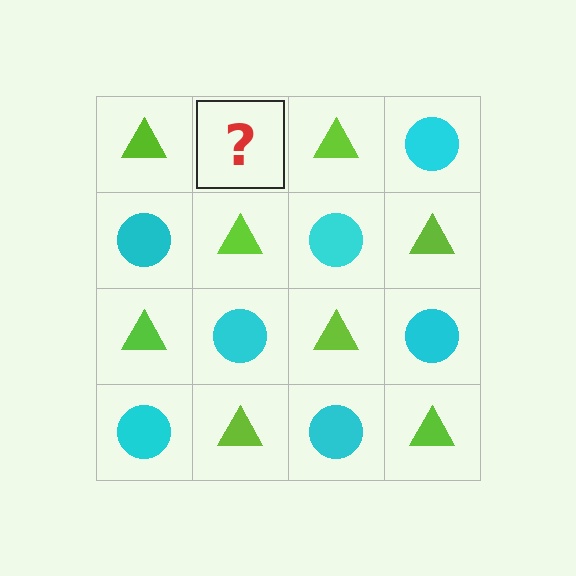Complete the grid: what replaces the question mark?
The question mark should be replaced with a cyan circle.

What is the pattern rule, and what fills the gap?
The rule is that it alternates lime triangle and cyan circle in a checkerboard pattern. The gap should be filled with a cyan circle.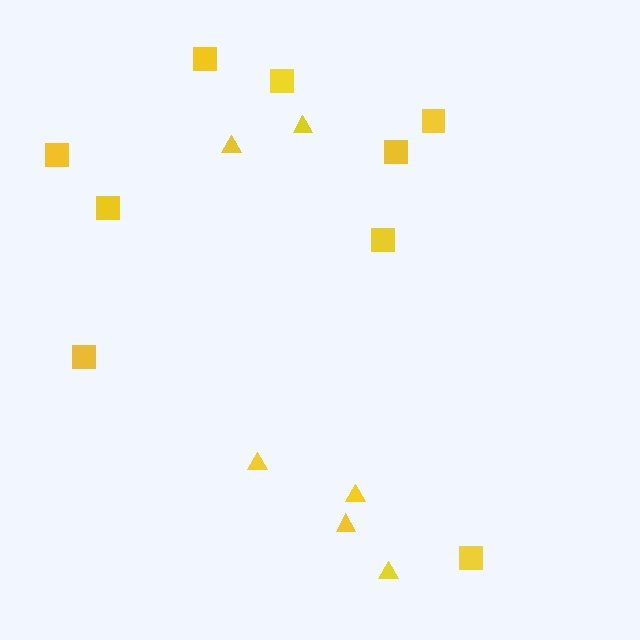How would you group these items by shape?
There are 2 groups: one group of triangles (6) and one group of squares (9).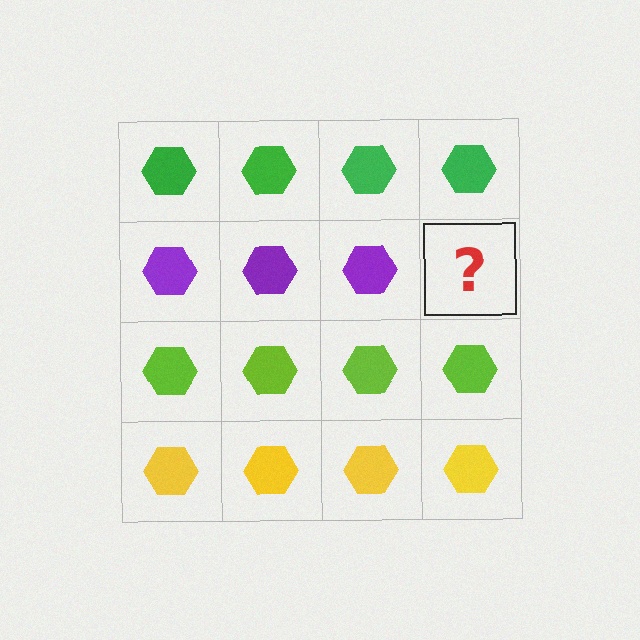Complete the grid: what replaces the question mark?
The question mark should be replaced with a purple hexagon.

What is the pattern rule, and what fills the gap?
The rule is that each row has a consistent color. The gap should be filled with a purple hexagon.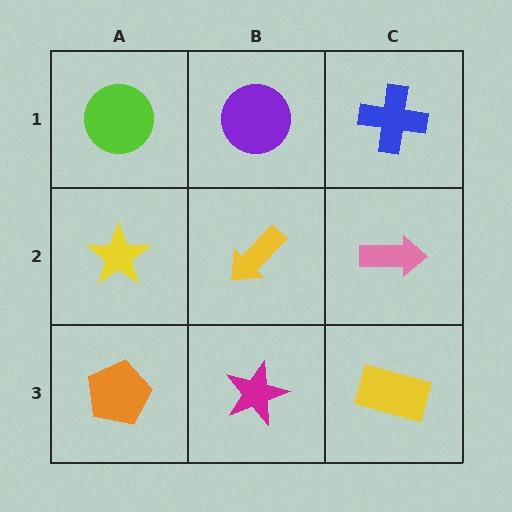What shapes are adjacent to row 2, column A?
A lime circle (row 1, column A), an orange pentagon (row 3, column A), a yellow arrow (row 2, column B).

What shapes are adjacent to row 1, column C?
A pink arrow (row 2, column C), a purple circle (row 1, column B).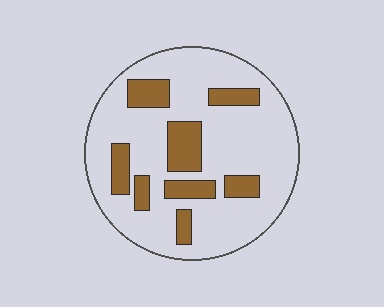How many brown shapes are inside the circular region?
8.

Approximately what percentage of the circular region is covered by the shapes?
Approximately 20%.